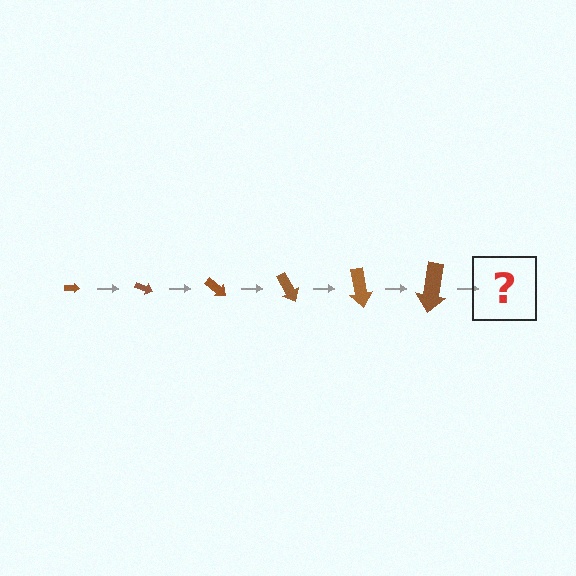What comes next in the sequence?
The next element should be an arrow, larger than the previous one and rotated 120 degrees from the start.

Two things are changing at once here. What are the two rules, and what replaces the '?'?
The two rules are that the arrow grows larger each step and it rotates 20 degrees each step. The '?' should be an arrow, larger than the previous one and rotated 120 degrees from the start.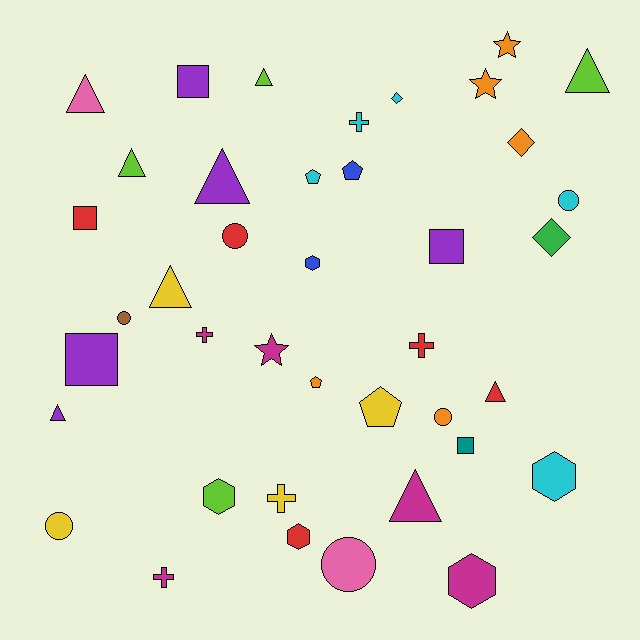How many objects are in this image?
There are 40 objects.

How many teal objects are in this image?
There is 1 teal object.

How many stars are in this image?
There are 3 stars.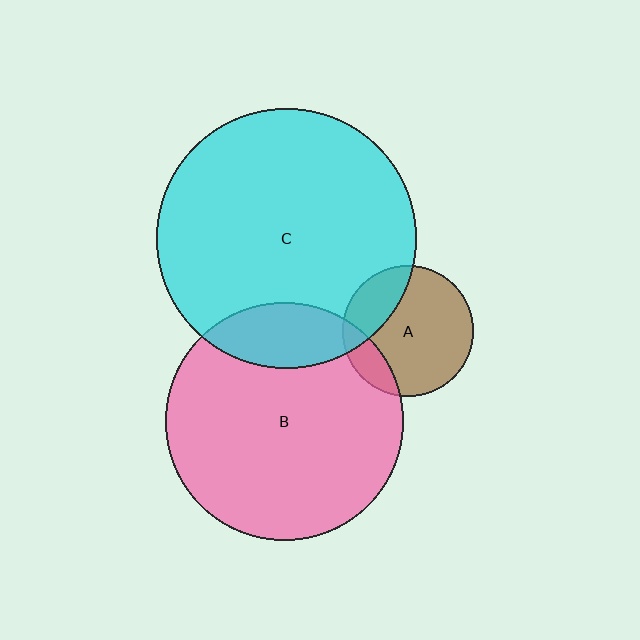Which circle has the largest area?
Circle C (cyan).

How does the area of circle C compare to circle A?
Approximately 3.9 times.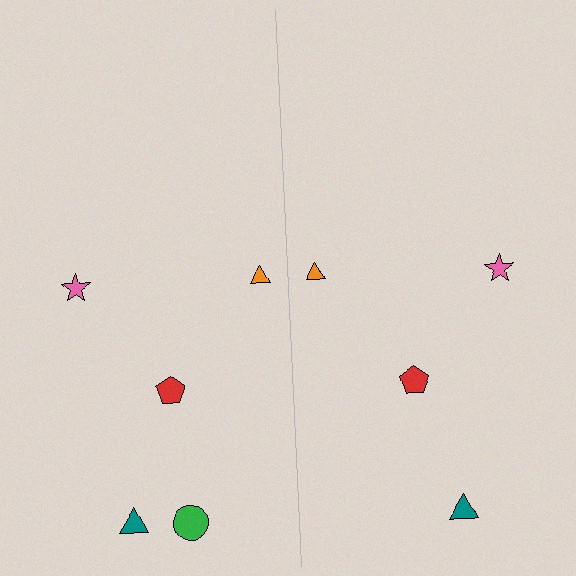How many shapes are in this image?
There are 9 shapes in this image.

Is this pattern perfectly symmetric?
No, the pattern is not perfectly symmetric. A green circle is missing from the right side.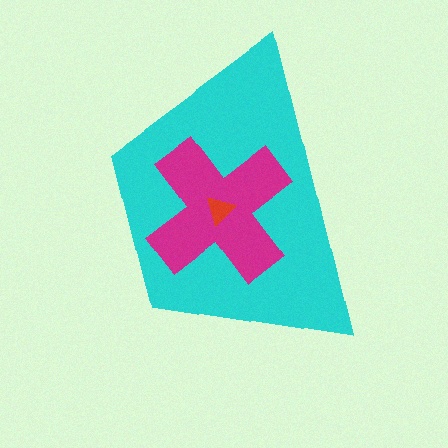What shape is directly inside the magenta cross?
The red triangle.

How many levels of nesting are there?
3.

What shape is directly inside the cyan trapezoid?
The magenta cross.